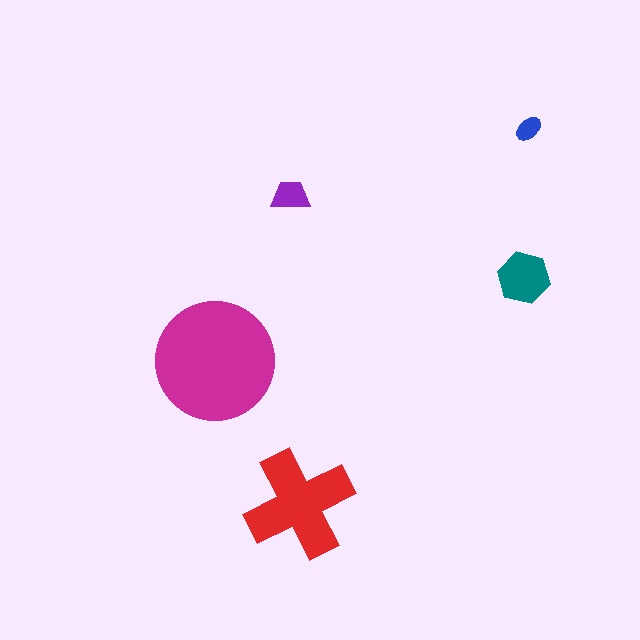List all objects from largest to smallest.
The magenta circle, the red cross, the teal hexagon, the purple trapezoid, the blue ellipse.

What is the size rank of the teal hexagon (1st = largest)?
3rd.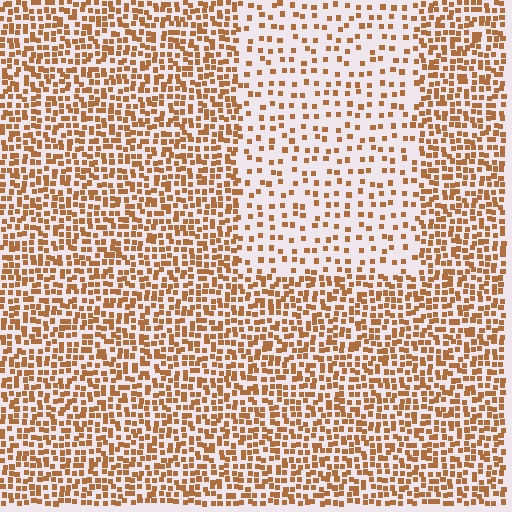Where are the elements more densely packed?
The elements are more densely packed outside the rectangle boundary.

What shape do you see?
I see a rectangle.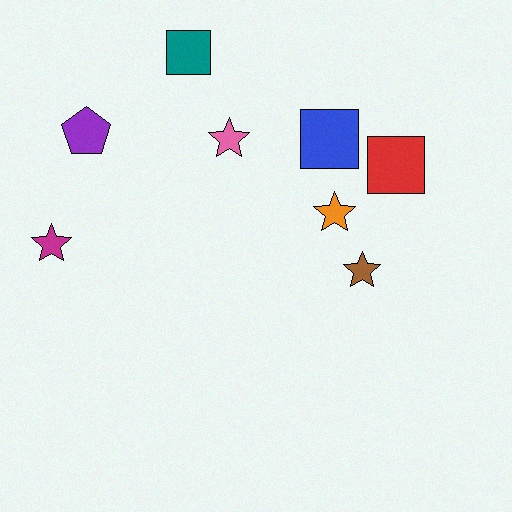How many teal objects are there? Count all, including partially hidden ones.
There is 1 teal object.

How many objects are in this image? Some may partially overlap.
There are 8 objects.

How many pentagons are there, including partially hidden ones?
There is 1 pentagon.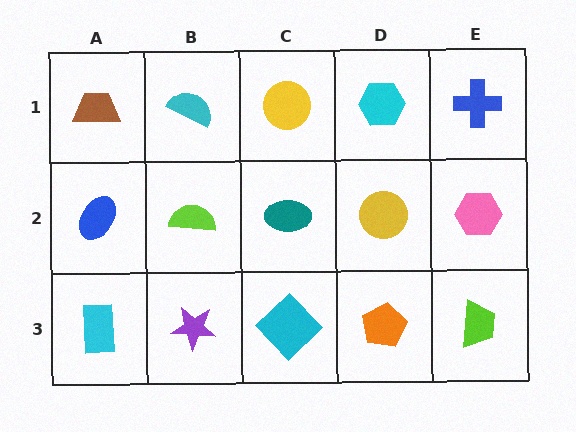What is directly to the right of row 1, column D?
A blue cross.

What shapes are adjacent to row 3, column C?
A teal ellipse (row 2, column C), a purple star (row 3, column B), an orange pentagon (row 3, column D).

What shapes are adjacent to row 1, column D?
A yellow circle (row 2, column D), a yellow circle (row 1, column C), a blue cross (row 1, column E).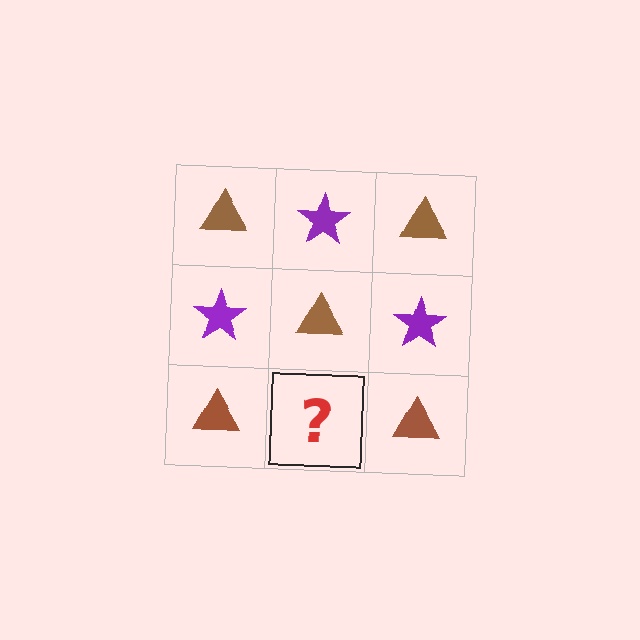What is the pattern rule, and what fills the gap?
The rule is that it alternates brown triangle and purple star in a checkerboard pattern. The gap should be filled with a purple star.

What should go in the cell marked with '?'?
The missing cell should contain a purple star.